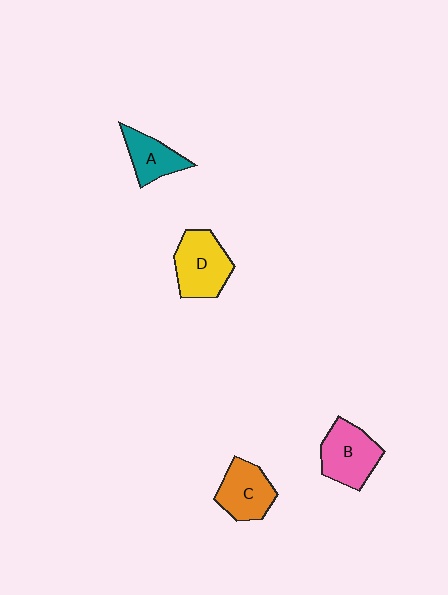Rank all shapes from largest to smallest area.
From largest to smallest: D (yellow), B (pink), C (orange), A (teal).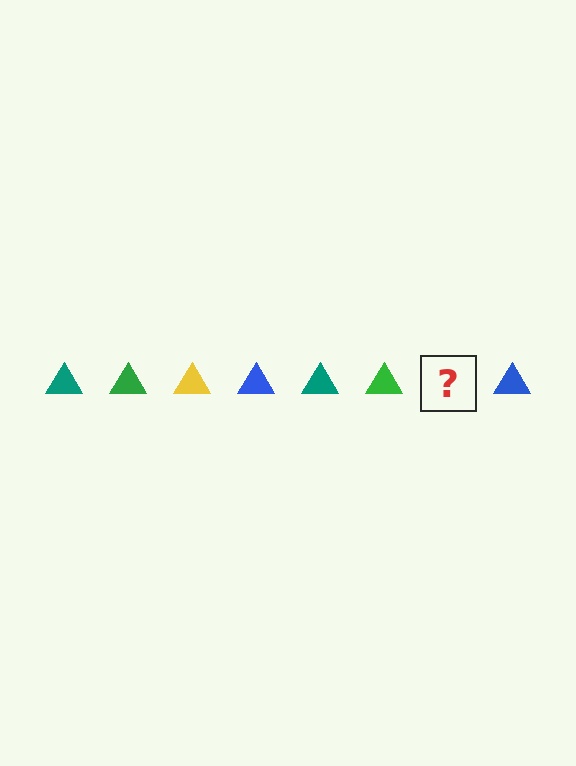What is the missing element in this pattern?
The missing element is a yellow triangle.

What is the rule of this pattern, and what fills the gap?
The rule is that the pattern cycles through teal, green, yellow, blue triangles. The gap should be filled with a yellow triangle.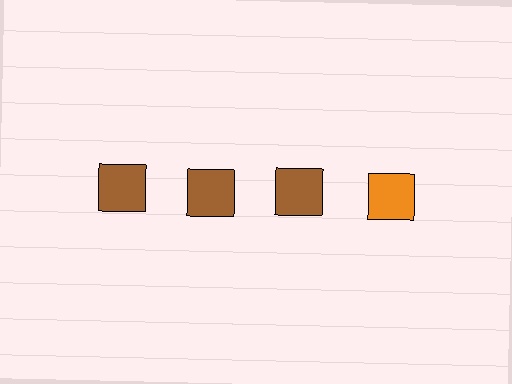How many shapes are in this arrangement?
There are 4 shapes arranged in a grid pattern.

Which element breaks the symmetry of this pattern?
The orange square in the top row, second from right column breaks the symmetry. All other shapes are brown squares.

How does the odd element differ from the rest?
It has a different color: orange instead of brown.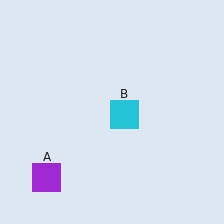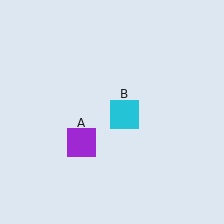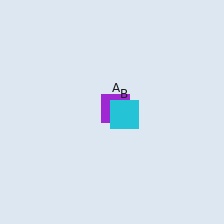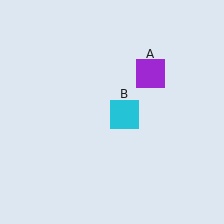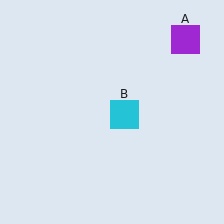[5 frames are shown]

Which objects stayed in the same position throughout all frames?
Cyan square (object B) remained stationary.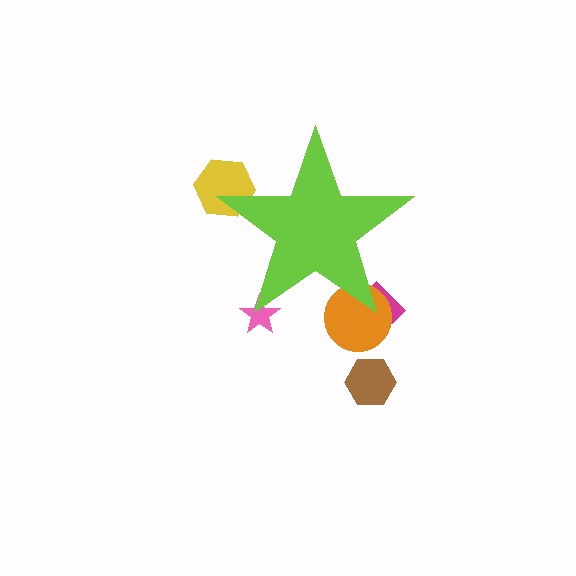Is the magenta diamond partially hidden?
Yes, the magenta diamond is partially hidden behind the lime star.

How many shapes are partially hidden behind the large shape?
4 shapes are partially hidden.